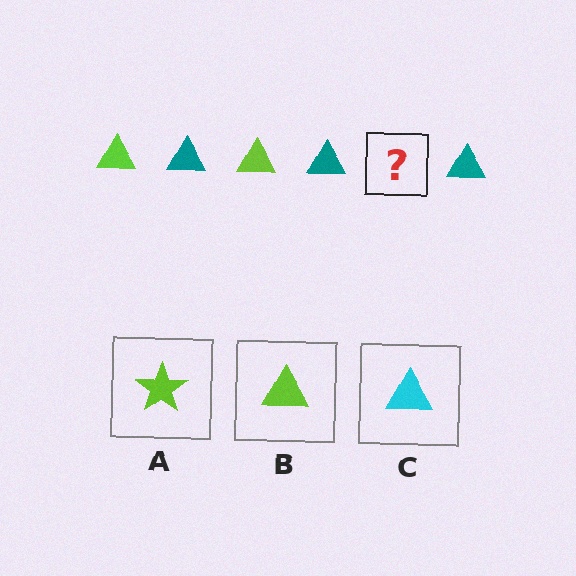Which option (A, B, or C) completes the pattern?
B.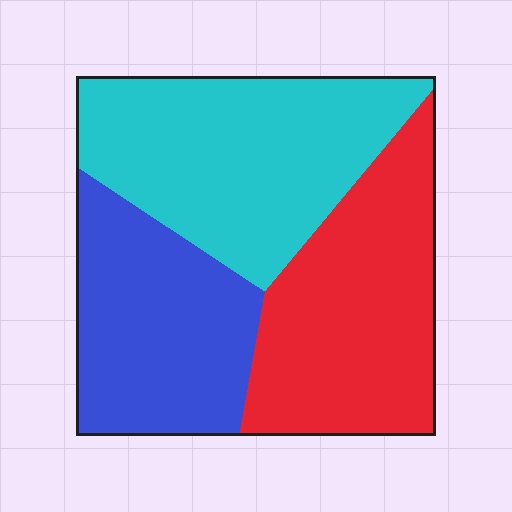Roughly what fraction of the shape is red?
Red covers roughly 35% of the shape.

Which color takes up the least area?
Blue, at roughly 30%.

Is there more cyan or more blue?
Cyan.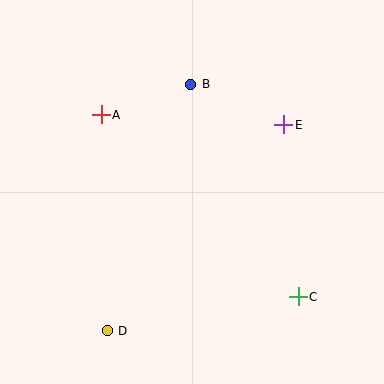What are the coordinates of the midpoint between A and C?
The midpoint between A and C is at (200, 206).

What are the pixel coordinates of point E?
Point E is at (284, 125).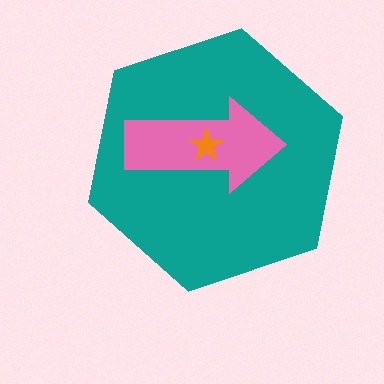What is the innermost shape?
The orange star.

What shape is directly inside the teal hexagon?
The pink arrow.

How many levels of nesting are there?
3.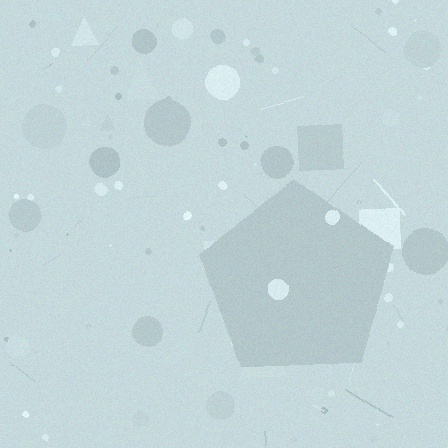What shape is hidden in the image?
A pentagon is hidden in the image.